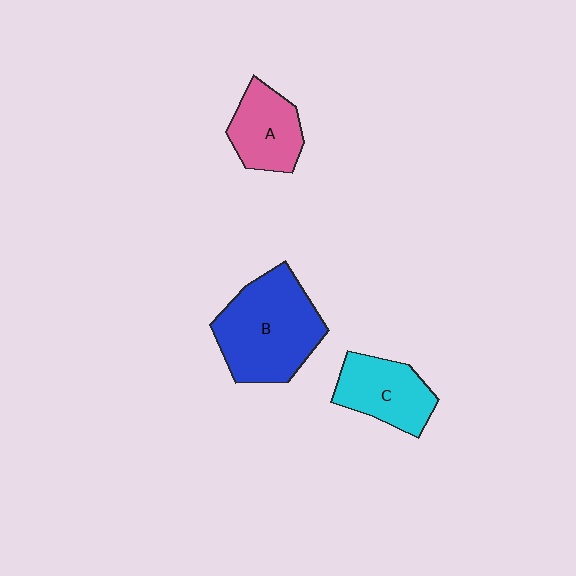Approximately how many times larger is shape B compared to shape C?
Approximately 1.6 times.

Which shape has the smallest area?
Shape A (pink).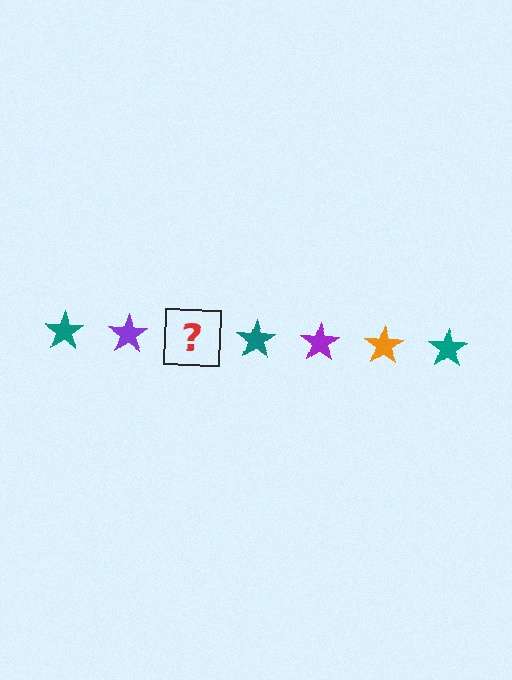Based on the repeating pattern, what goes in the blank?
The blank should be an orange star.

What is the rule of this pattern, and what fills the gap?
The rule is that the pattern cycles through teal, purple, orange stars. The gap should be filled with an orange star.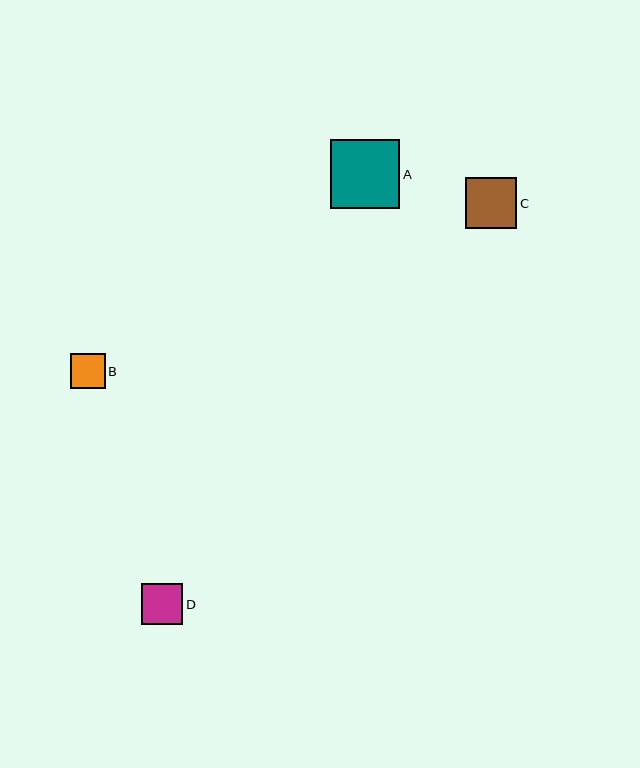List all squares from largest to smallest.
From largest to smallest: A, C, D, B.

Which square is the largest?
Square A is the largest with a size of approximately 69 pixels.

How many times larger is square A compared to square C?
Square A is approximately 1.4 times the size of square C.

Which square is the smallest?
Square B is the smallest with a size of approximately 35 pixels.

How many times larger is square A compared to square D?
Square A is approximately 1.7 times the size of square D.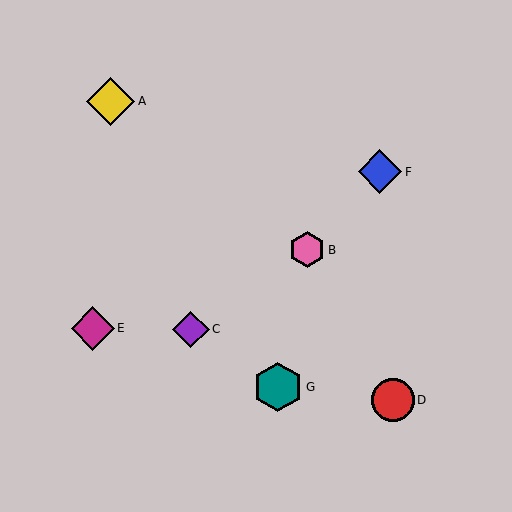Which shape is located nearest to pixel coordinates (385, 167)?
The blue diamond (labeled F) at (380, 172) is nearest to that location.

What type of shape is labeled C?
Shape C is a purple diamond.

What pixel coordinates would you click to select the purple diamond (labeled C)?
Click at (191, 329) to select the purple diamond C.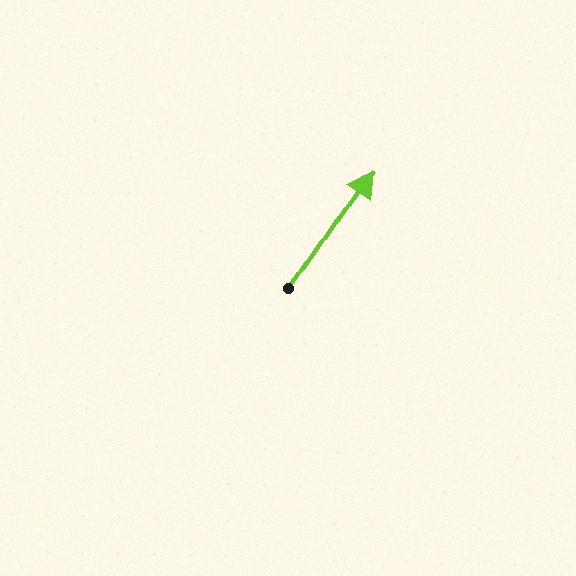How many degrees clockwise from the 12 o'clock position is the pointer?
Approximately 35 degrees.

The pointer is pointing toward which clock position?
Roughly 1 o'clock.